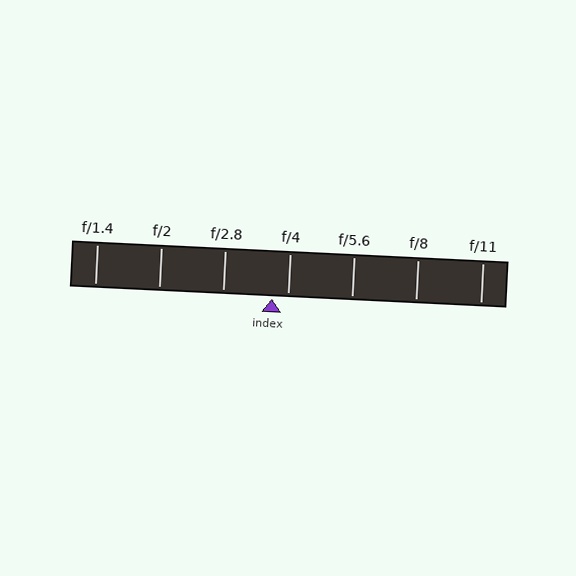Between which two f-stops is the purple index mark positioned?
The index mark is between f/2.8 and f/4.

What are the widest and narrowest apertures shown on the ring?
The widest aperture shown is f/1.4 and the narrowest is f/11.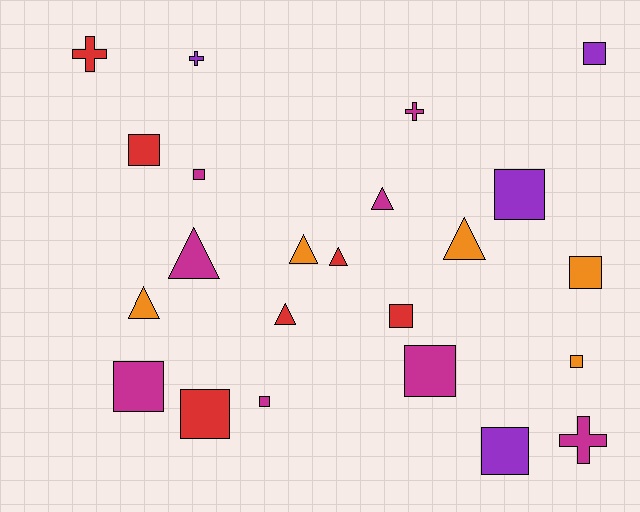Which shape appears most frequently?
Square, with 12 objects.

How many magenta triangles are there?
There are 2 magenta triangles.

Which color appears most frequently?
Magenta, with 8 objects.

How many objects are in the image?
There are 23 objects.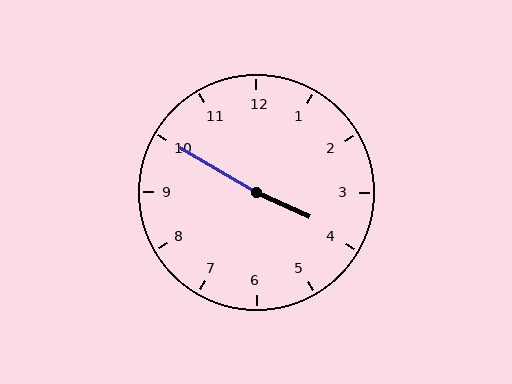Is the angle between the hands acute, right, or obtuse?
It is obtuse.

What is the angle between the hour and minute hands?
Approximately 175 degrees.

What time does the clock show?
3:50.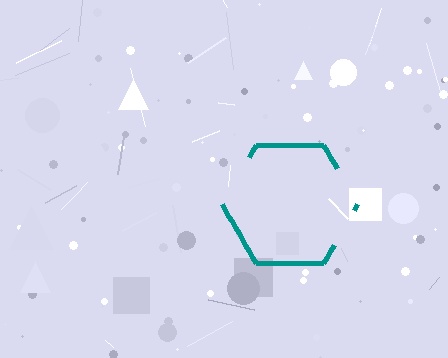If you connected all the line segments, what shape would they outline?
They would outline a hexagon.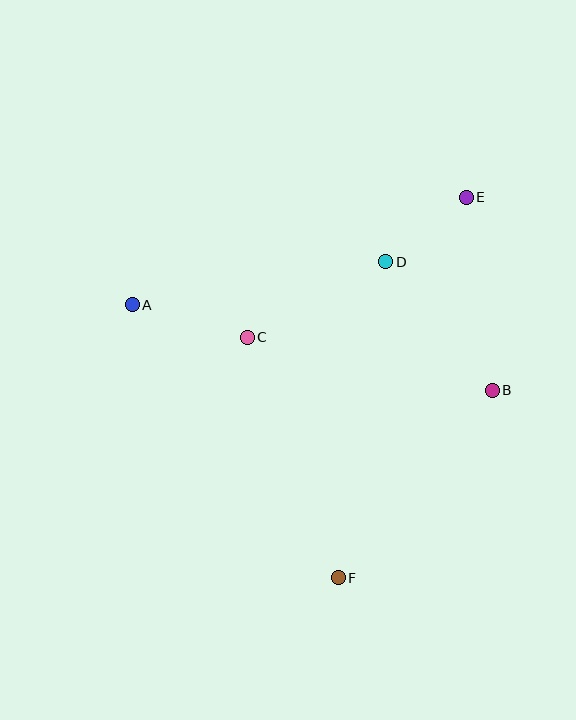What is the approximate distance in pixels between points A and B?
The distance between A and B is approximately 370 pixels.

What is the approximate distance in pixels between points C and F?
The distance between C and F is approximately 257 pixels.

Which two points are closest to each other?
Points D and E are closest to each other.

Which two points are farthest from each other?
Points E and F are farthest from each other.